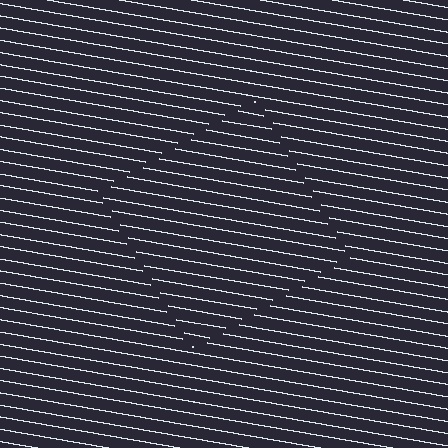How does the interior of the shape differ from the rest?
The interior of the shape contains the same grating, shifted by half a period — the contour is defined by the phase discontinuity where line-ends from the inner and outer gratings abut.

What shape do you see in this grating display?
An illusory square. The interior of the shape contains the same grating, shifted by half a period — the contour is defined by the phase discontinuity where line-ends from the inner and outer gratings abut.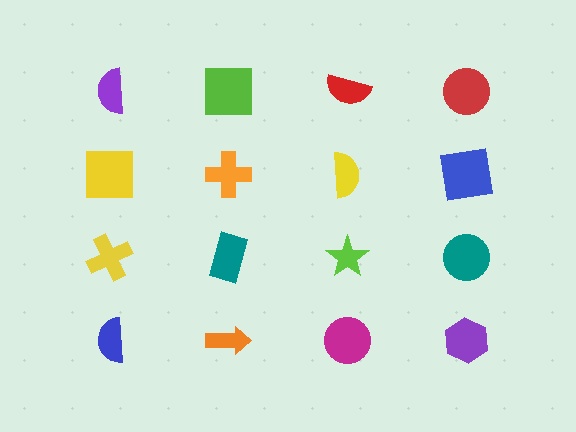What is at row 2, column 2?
An orange cross.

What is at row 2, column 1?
A yellow square.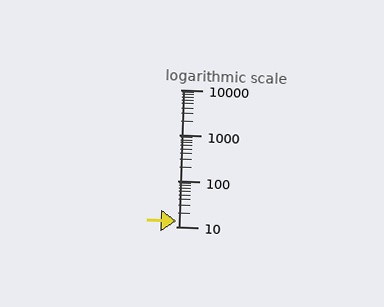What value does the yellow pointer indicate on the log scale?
The pointer indicates approximately 13.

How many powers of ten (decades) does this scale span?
The scale spans 3 decades, from 10 to 10000.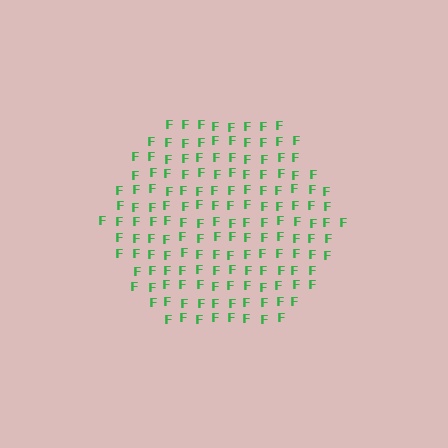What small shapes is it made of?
It is made of small letter F's.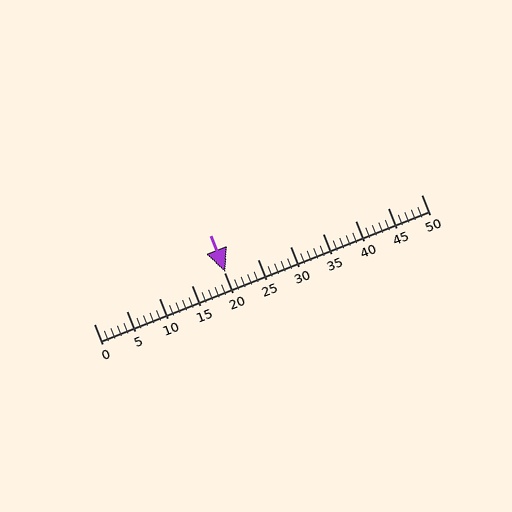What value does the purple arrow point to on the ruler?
The purple arrow points to approximately 20.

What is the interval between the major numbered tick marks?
The major tick marks are spaced 5 units apart.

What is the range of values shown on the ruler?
The ruler shows values from 0 to 50.